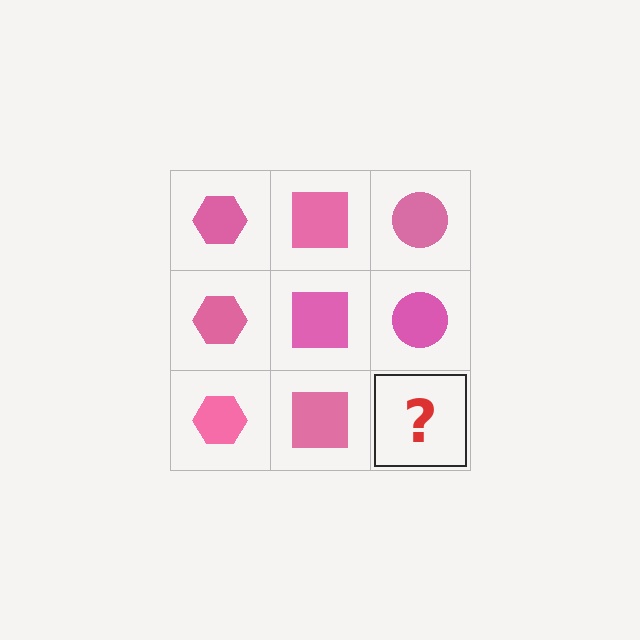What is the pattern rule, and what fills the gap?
The rule is that each column has a consistent shape. The gap should be filled with a pink circle.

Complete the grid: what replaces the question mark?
The question mark should be replaced with a pink circle.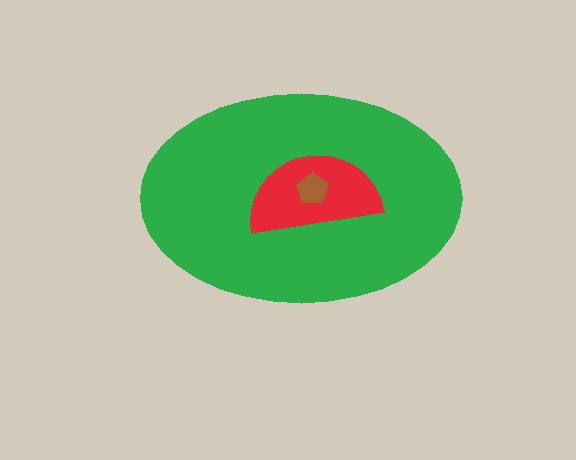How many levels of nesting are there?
3.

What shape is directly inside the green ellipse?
The red semicircle.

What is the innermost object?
The brown pentagon.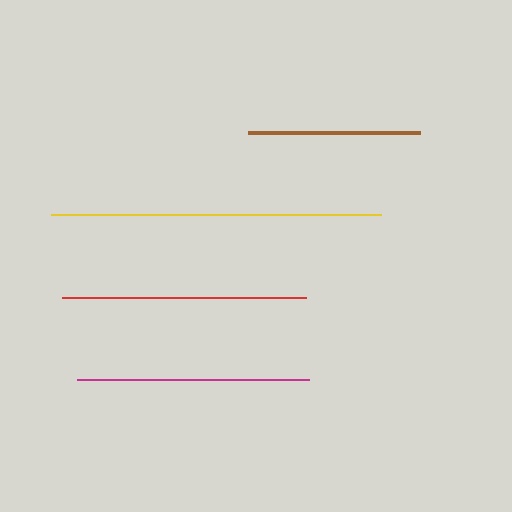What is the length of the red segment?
The red segment is approximately 244 pixels long.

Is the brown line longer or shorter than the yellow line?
The yellow line is longer than the brown line.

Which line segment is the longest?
The yellow line is the longest at approximately 330 pixels.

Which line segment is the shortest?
The brown line is the shortest at approximately 173 pixels.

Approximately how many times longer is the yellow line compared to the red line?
The yellow line is approximately 1.4 times the length of the red line.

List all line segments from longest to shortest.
From longest to shortest: yellow, red, magenta, brown.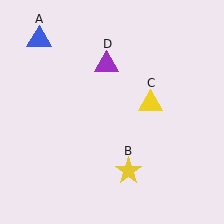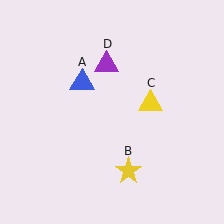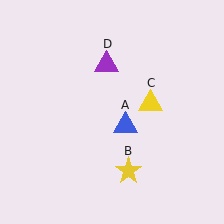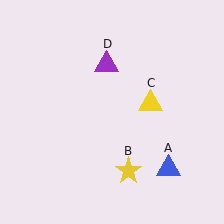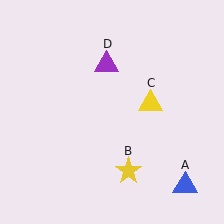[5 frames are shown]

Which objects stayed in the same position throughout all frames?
Yellow star (object B) and yellow triangle (object C) and purple triangle (object D) remained stationary.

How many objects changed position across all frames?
1 object changed position: blue triangle (object A).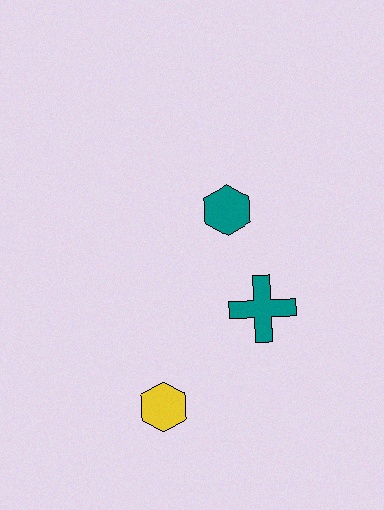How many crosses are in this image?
There is 1 cross.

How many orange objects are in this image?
There are no orange objects.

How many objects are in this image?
There are 3 objects.